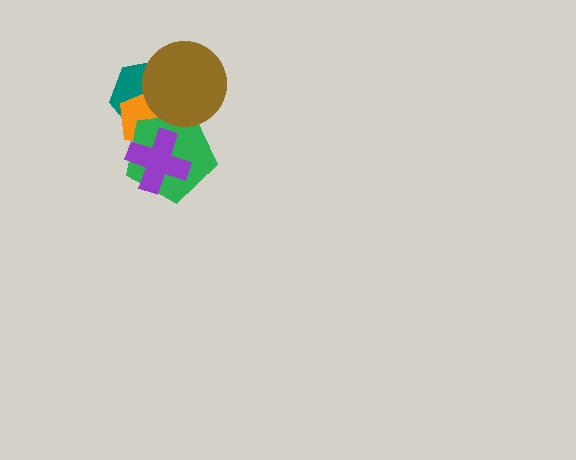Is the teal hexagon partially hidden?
Yes, it is partially covered by another shape.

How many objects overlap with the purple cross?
2 objects overlap with the purple cross.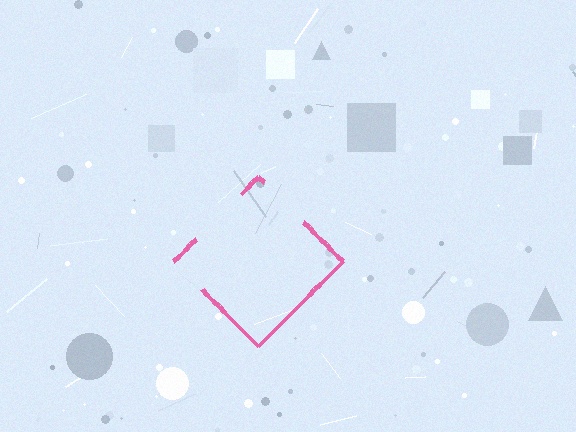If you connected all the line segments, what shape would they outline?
They would outline a diamond.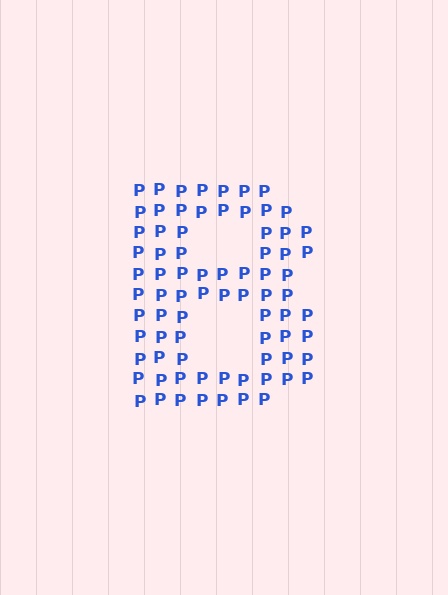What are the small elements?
The small elements are letter P's.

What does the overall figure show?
The overall figure shows the letter B.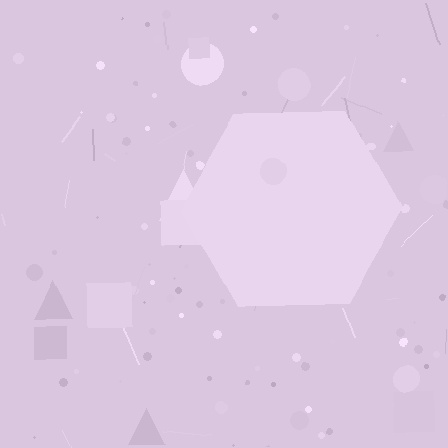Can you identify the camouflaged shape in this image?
The camouflaged shape is a hexagon.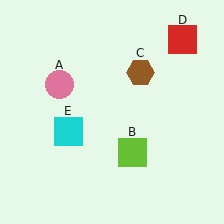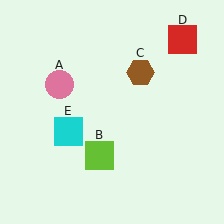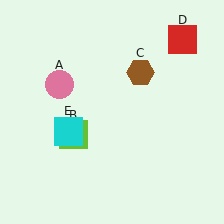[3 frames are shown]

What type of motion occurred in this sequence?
The lime square (object B) rotated clockwise around the center of the scene.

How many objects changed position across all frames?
1 object changed position: lime square (object B).